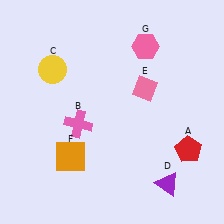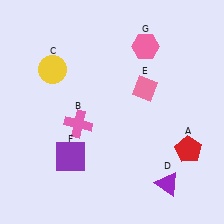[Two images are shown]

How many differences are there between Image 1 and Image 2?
There is 1 difference between the two images.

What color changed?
The square (F) changed from orange in Image 1 to purple in Image 2.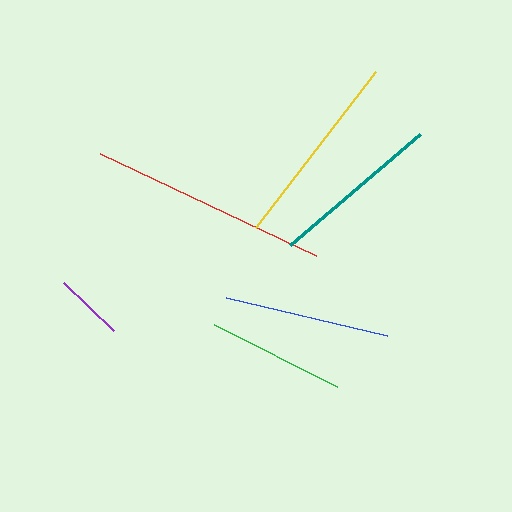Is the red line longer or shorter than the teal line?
The red line is longer than the teal line.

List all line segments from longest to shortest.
From longest to shortest: red, yellow, teal, blue, green, purple.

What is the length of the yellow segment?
The yellow segment is approximately 197 pixels long.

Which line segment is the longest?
The red line is the longest at approximately 238 pixels.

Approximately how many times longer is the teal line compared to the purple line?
The teal line is approximately 2.5 times the length of the purple line.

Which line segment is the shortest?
The purple line is the shortest at approximately 69 pixels.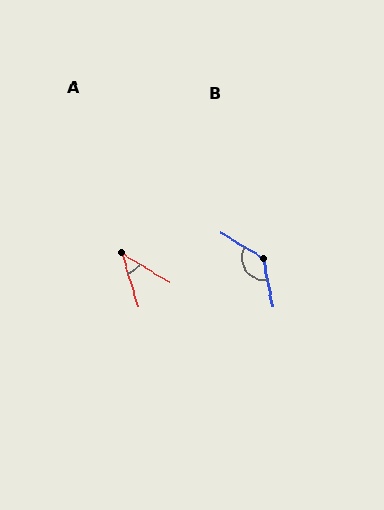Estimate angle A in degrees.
Approximately 42 degrees.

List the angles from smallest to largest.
A (42°), B (131°).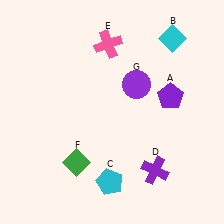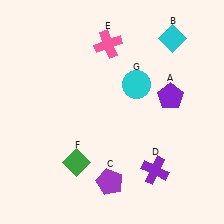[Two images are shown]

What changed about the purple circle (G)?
In Image 1, G is purple. In Image 2, it changed to cyan.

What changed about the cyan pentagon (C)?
In Image 1, C is cyan. In Image 2, it changed to purple.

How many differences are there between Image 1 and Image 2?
There are 2 differences between the two images.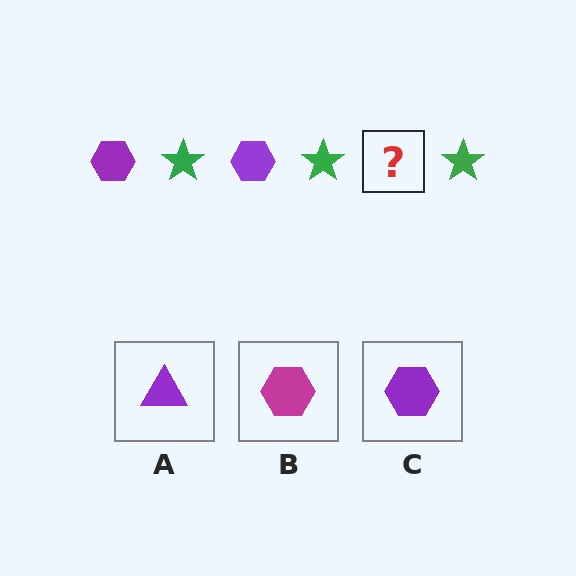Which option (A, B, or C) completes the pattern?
C.